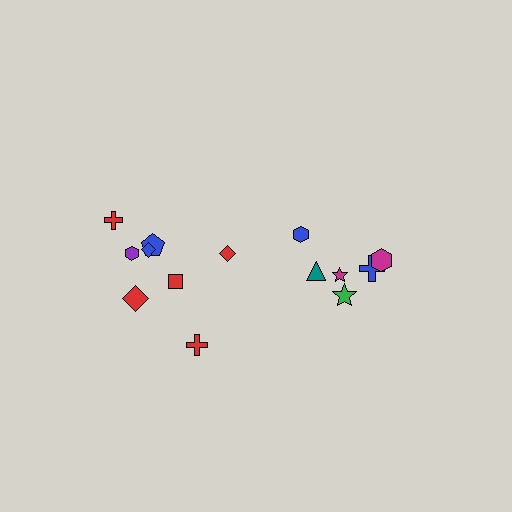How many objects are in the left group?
There are 8 objects.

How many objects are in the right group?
There are 6 objects.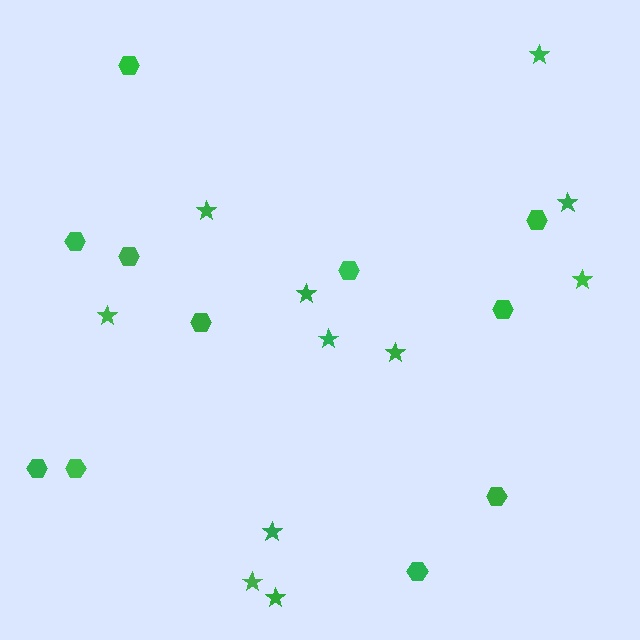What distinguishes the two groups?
There are 2 groups: one group of stars (11) and one group of hexagons (11).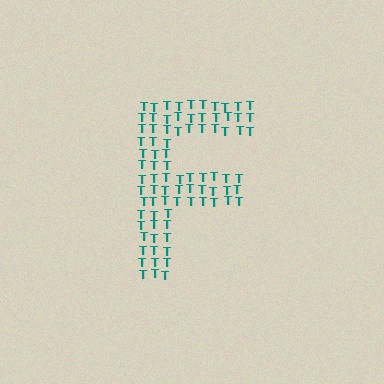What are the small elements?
The small elements are letter T's.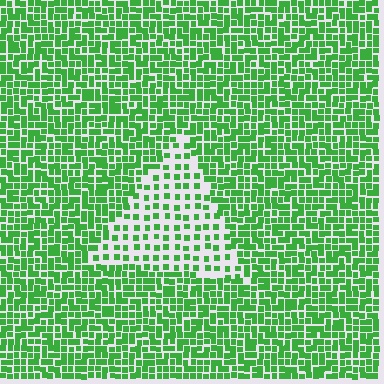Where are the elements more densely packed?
The elements are more densely packed outside the triangle boundary.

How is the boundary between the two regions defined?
The boundary is defined by a change in element density (approximately 2.2x ratio). All elements are the same color, size, and shape.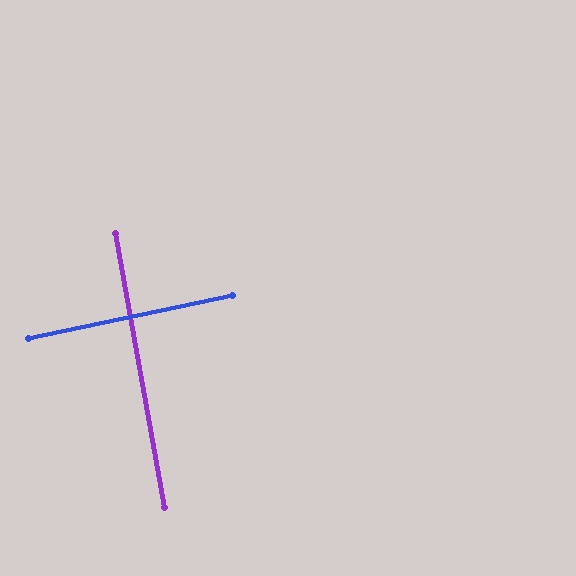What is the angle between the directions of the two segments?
Approximately 88 degrees.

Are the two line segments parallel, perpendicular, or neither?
Perpendicular — they meet at approximately 88°.